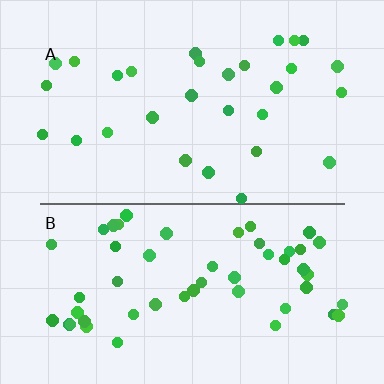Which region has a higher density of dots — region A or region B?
B (the bottom).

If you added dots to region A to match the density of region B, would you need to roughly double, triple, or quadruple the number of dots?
Approximately double.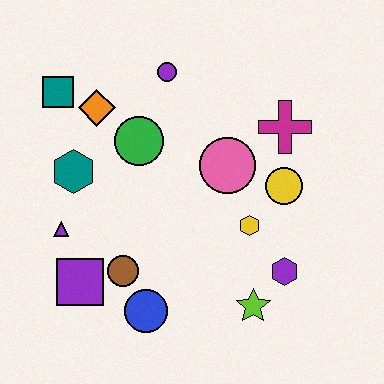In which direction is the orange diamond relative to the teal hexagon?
The orange diamond is above the teal hexagon.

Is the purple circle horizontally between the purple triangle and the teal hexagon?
No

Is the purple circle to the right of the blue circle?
Yes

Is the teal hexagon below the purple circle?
Yes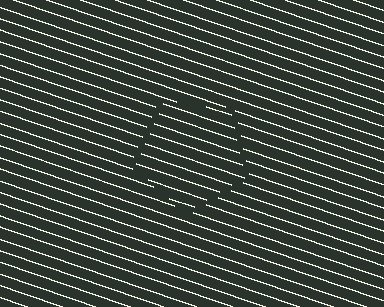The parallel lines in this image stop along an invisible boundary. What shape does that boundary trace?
An illusory pentagon. The interior of the shape contains the same grating, shifted by half a period — the contour is defined by the phase discontinuity where line-ends from the inner and outer gratings abut.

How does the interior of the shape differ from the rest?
The interior of the shape contains the same grating, shifted by half a period — the contour is defined by the phase discontinuity where line-ends from the inner and outer gratings abut.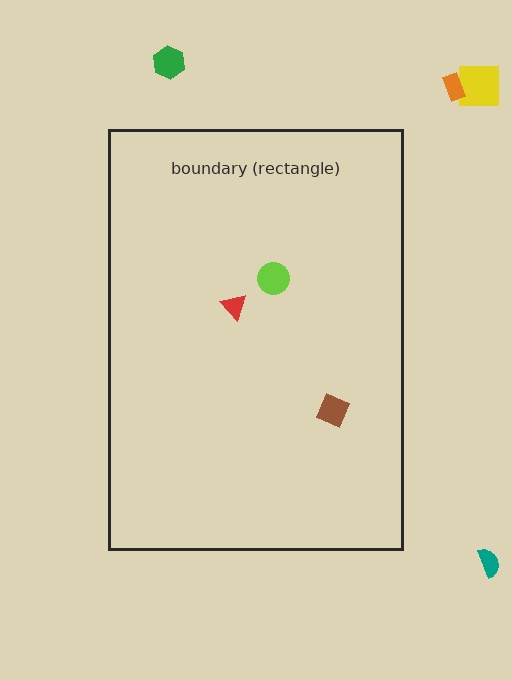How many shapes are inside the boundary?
3 inside, 4 outside.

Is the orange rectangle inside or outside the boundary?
Outside.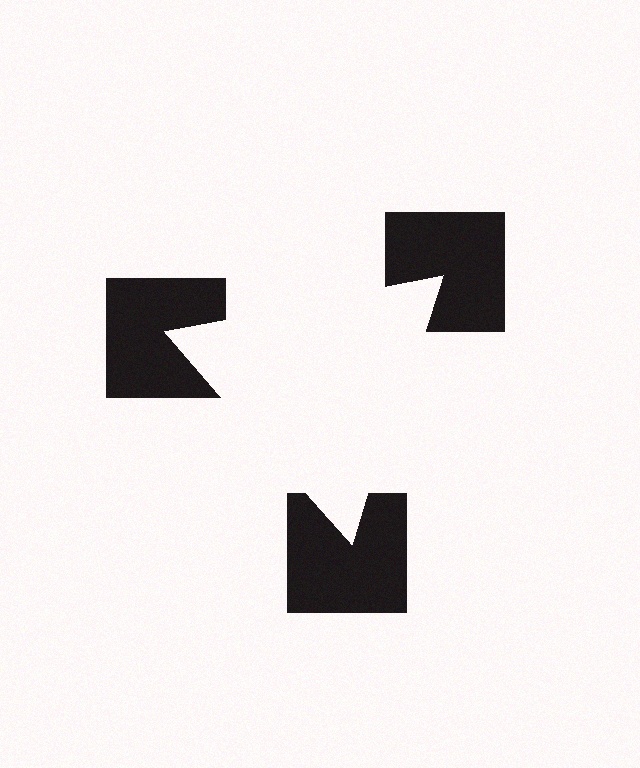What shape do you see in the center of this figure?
An illusory triangle — its edges are inferred from the aligned wedge cuts in the notched squares, not physically drawn.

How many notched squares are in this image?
There are 3 — one at each vertex of the illusory triangle.